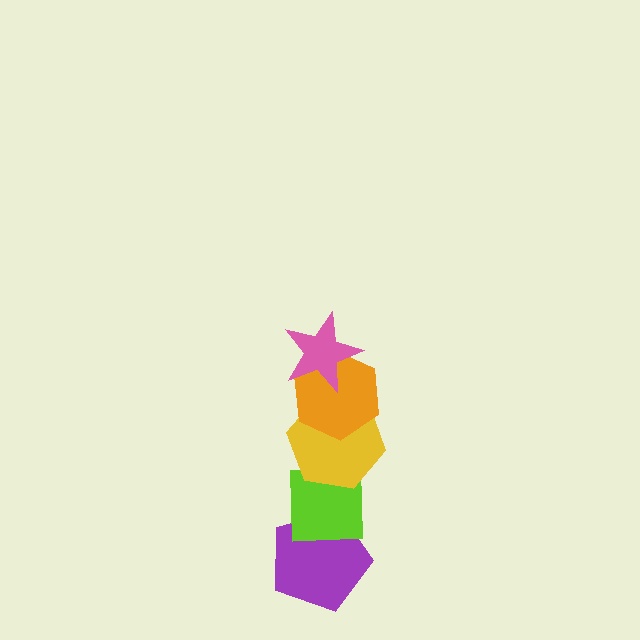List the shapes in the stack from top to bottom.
From top to bottom: the pink star, the orange hexagon, the yellow hexagon, the lime square, the purple pentagon.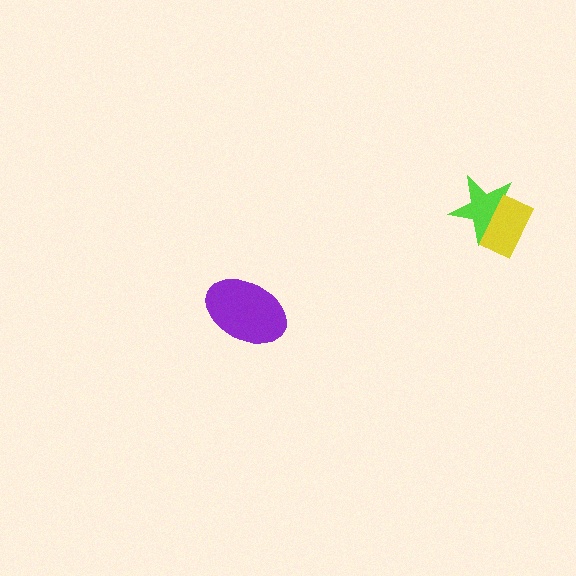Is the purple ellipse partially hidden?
No, no other shape covers it.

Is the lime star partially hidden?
Yes, it is partially covered by another shape.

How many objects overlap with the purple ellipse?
0 objects overlap with the purple ellipse.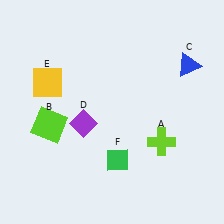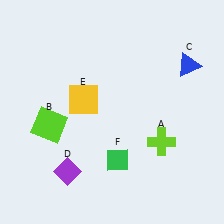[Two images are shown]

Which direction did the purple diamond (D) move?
The purple diamond (D) moved down.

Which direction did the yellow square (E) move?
The yellow square (E) moved right.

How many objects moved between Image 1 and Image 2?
2 objects moved between the two images.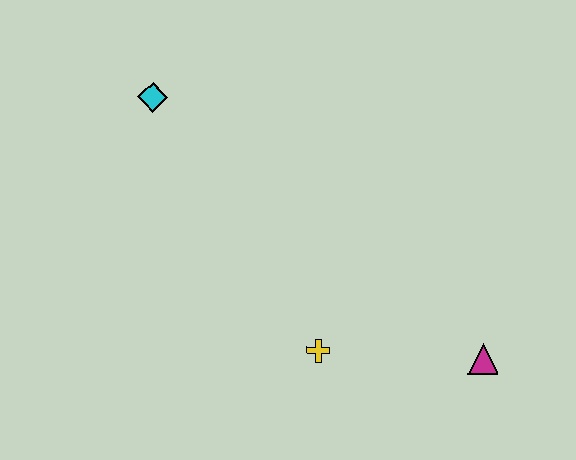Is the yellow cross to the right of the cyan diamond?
Yes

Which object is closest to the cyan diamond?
The yellow cross is closest to the cyan diamond.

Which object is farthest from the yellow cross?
The cyan diamond is farthest from the yellow cross.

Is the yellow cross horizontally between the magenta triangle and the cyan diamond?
Yes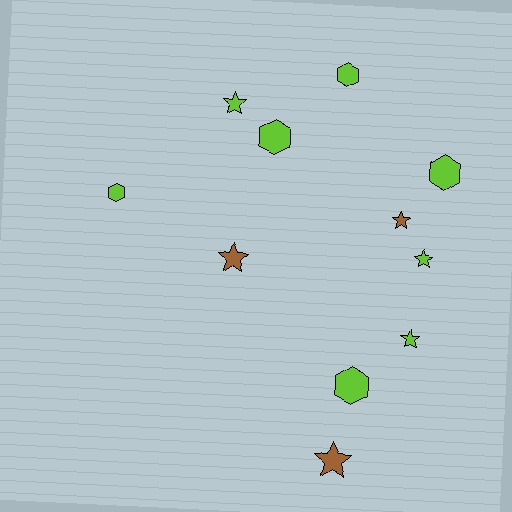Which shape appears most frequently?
Star, with 6 objects.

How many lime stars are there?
There are 3 lime stars.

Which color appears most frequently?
Lime, with 8 objects.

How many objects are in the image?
There are 11 objects.